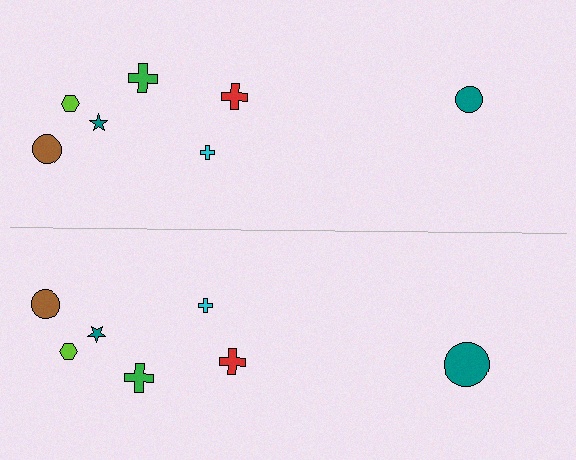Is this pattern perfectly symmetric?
No, the pattern is not perfectly symmetric. The teal circle on the bottom side has a different size than its mirror counterpart.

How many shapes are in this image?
There are 14 shapes in this image.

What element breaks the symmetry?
The teal circle on the bottom side has a different size than its mirror counterpart.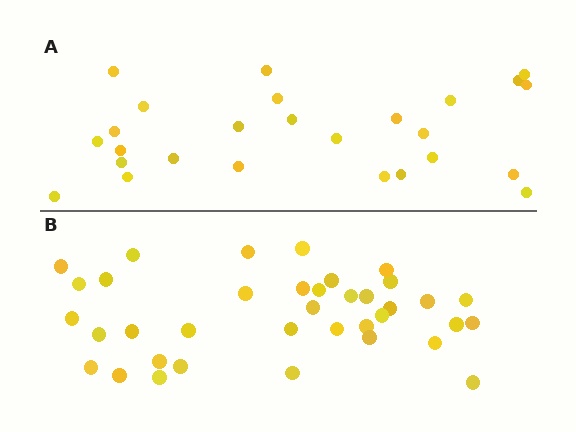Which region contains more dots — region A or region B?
Region B (the bottom region) has more dots.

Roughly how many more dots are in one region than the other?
Region B has roughly 12 or so more dots than region A.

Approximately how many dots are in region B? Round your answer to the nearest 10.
About 40 dots. (The exact count is 37, which rounds to 40.)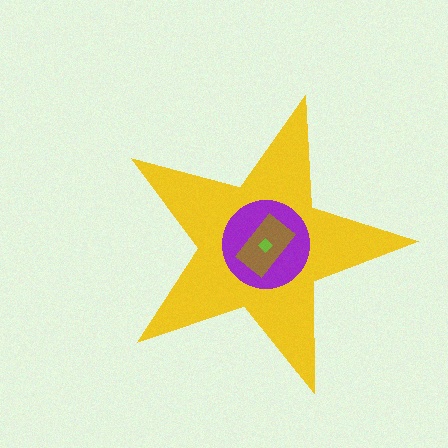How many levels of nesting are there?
4.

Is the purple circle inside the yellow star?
Yes.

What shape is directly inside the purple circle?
The brown rectangle.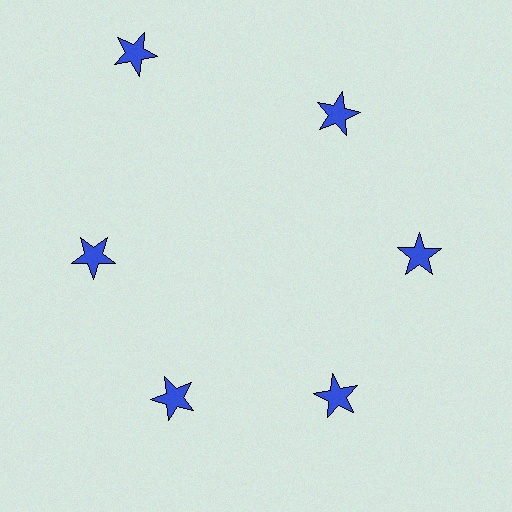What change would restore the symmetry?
The symmetry would be restored by moving it inward, back onto the ring so that all 6 stars sit at equal angles and equal distance from the center.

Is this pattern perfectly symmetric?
No. The 6 blue stars are arranged in a ring, but one element near the 11 o'clock position is pushed outward from the center, breaking the 6-fold rotational symmetry.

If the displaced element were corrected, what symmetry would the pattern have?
It would have 6-fold rotational symmetry — the pattern would map onto itself every 60 degrees.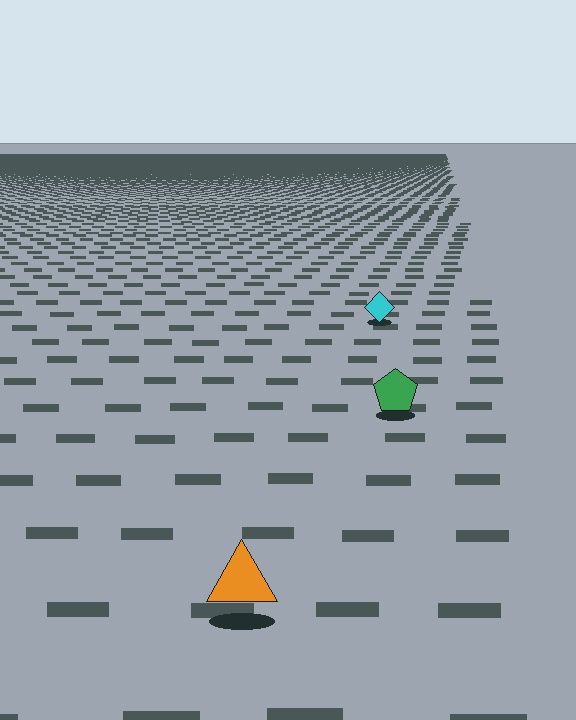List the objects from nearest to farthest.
From nearest to farthest: the orange triangle, the green pentagon, the cyan diamond.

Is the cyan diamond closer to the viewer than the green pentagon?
No. The green pentagon is closer — you can tell from the texture gradient: the ground texture is coarser near it.